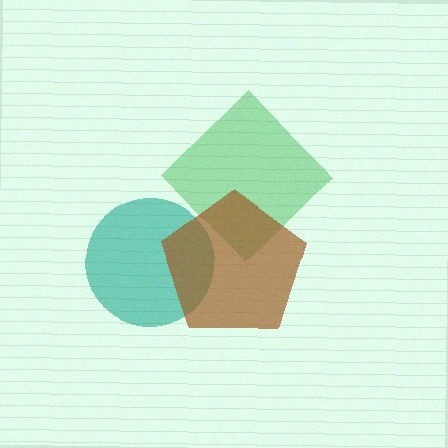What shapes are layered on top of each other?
The layered shapes are: a green diamond, a teal circle, a brown pentagon.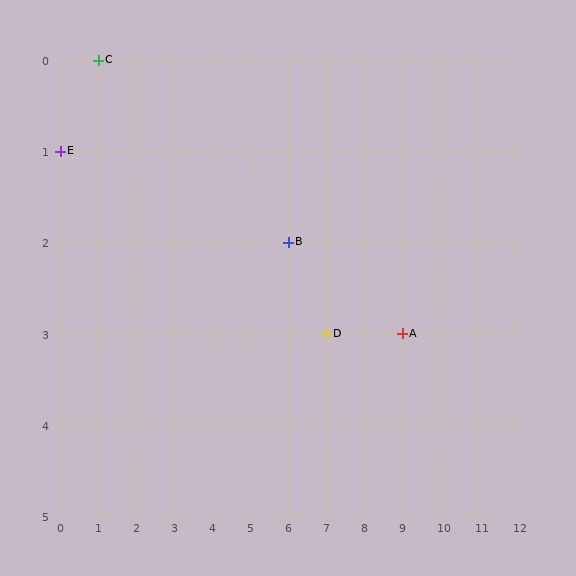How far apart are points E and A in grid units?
Points E and A are 9 columns and 2 rows apart (about 9.2 grid units diagonally).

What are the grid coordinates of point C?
Point C is at grid coordinates (1, 0).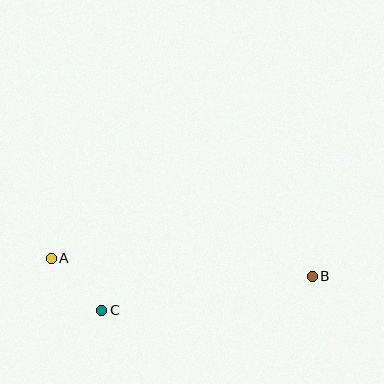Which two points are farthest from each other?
Points A and B are farthest from each other.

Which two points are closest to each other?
Points A and C are closest to each other.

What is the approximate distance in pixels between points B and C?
The distance between B and C is approximately 213 pixels.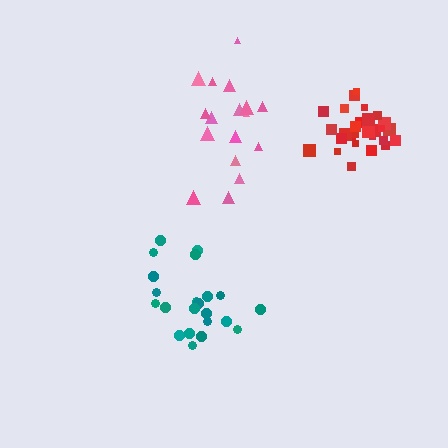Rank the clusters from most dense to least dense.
red, teal, pink.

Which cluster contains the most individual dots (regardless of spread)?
Red (28).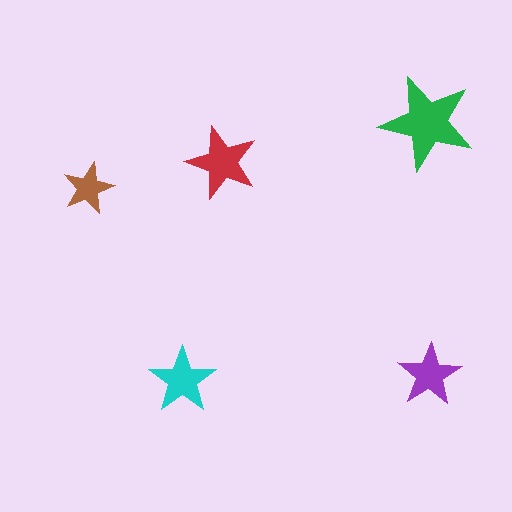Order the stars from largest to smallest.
the green one, the red one, the cyan one, the purple one, the brown one.